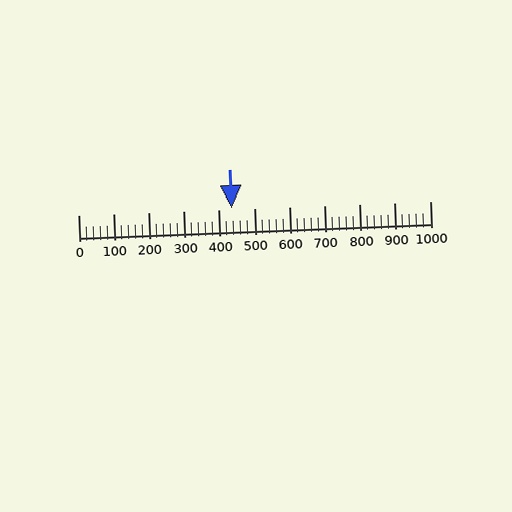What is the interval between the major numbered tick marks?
The major tick marks are spaced 100 units apart.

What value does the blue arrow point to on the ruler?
The blue arrow points to approximately 436.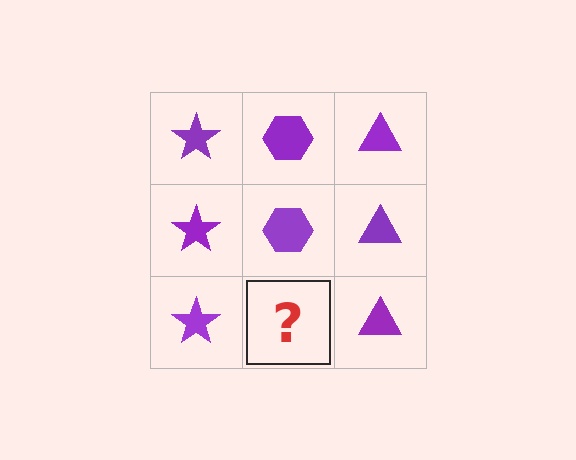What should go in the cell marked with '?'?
The missing cell should contain a purple hexagon.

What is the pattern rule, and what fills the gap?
The rule is that each column has a consistent shape. The gap should be filled with a purple hexagon.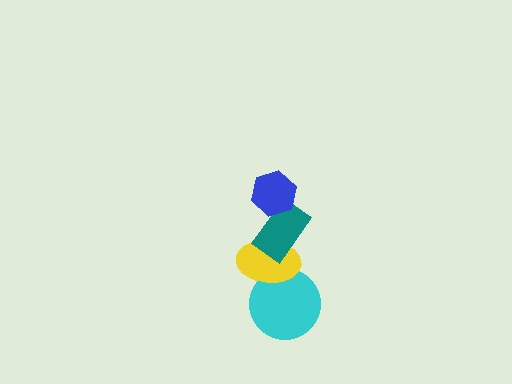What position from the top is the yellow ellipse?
The yellow ellipse is 3rd from the top.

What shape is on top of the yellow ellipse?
The teal rectangle is on top of the yellow ellipse.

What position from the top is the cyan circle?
The cyan circle is 4th from the top.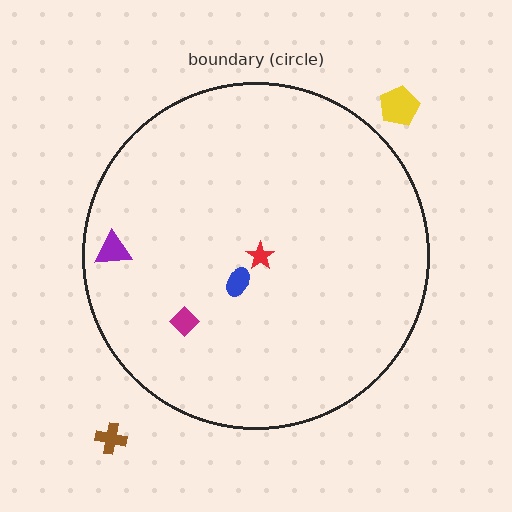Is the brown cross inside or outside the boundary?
Outside.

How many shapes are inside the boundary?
4 inside, 2 outside.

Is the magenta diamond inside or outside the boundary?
Inside.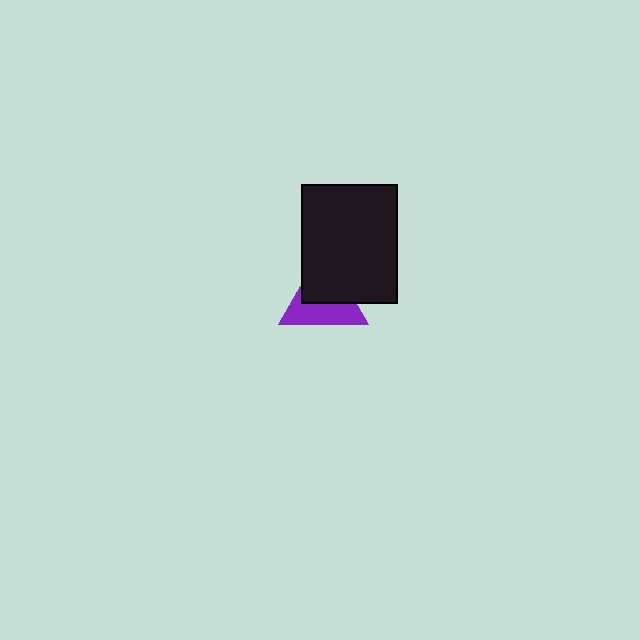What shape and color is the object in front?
The object in front is a black rectangle.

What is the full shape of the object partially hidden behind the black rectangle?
The partially hidden object is a purple triangle.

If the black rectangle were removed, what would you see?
You would see the complete purple triangle.